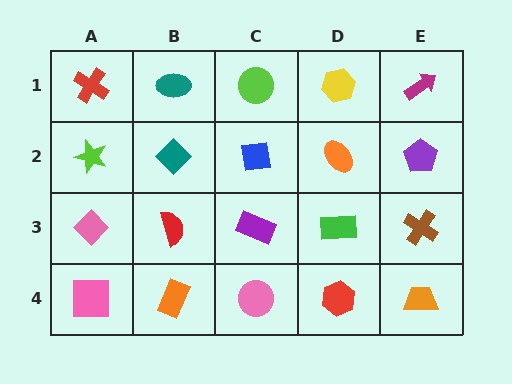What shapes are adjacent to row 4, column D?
A green rectangle (row 3, column D), a pink circle (row 4, column C), an orange trapezoid (row 4, column E).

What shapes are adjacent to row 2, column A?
A red cross (row 1, column A), a pink diamond (row 3, column A), a teal diamond (row 2, column B).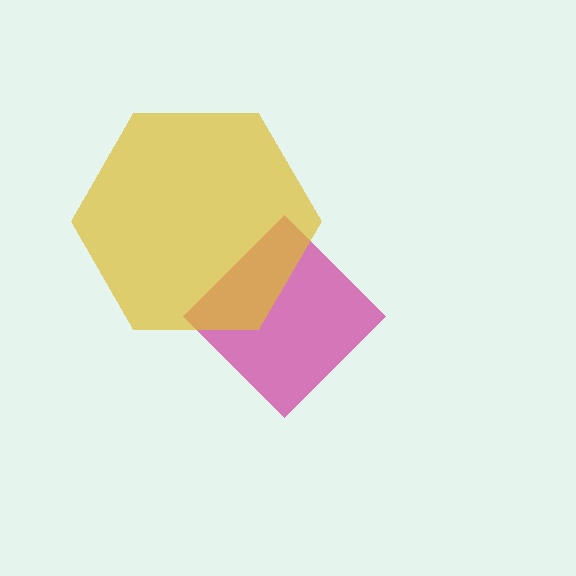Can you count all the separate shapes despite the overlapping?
Yes, there are 2 separate shapes.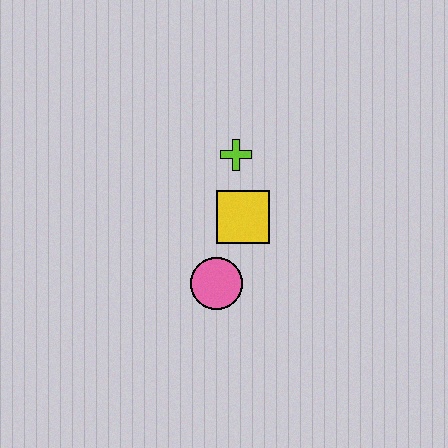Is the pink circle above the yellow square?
No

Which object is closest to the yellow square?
The lime cross is closest to the yellow square.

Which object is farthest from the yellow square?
The pink circle is farthest from the yellow square.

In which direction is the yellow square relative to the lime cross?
The yellow square is below the lime cross.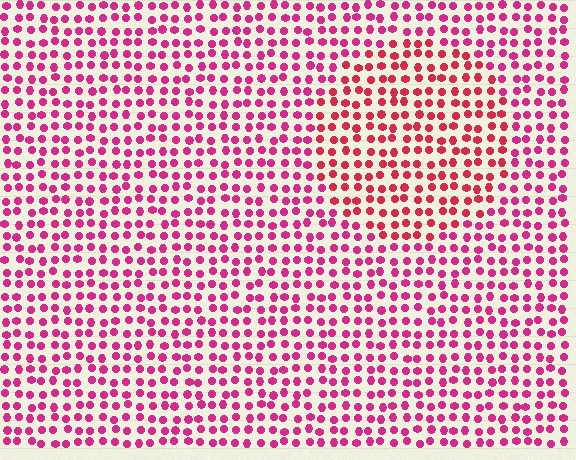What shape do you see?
I see a circle.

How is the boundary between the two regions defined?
The boundary is defined purely by a slight shift in hue (about 23 degrees). Spacing, size, and orientation are identical on both sides.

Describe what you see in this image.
The image is filled with small magenta elements in a uniform arrangement. A circle-shaped region is visible where the elements are tinted to a slightly different hue, forming a subtle color boundary.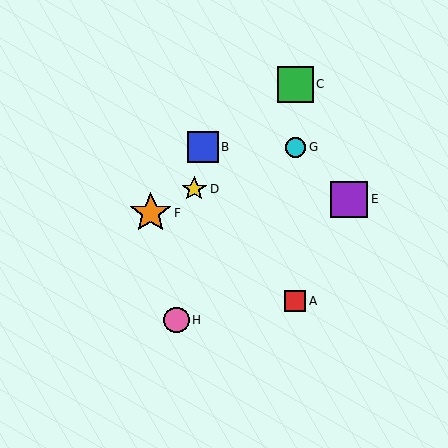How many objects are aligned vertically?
3 objects (A, C, G) are aligned vertically.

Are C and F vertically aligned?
No, C is at x≈295 and F is at x≈151.